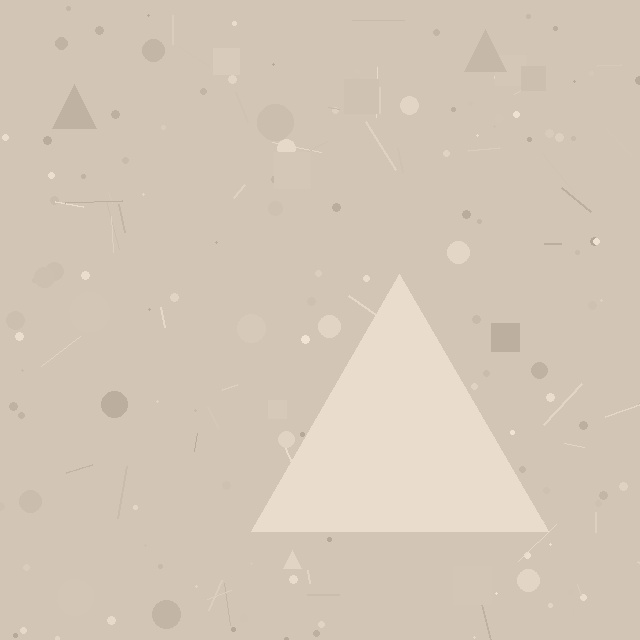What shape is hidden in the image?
A triangle is hidden in the image.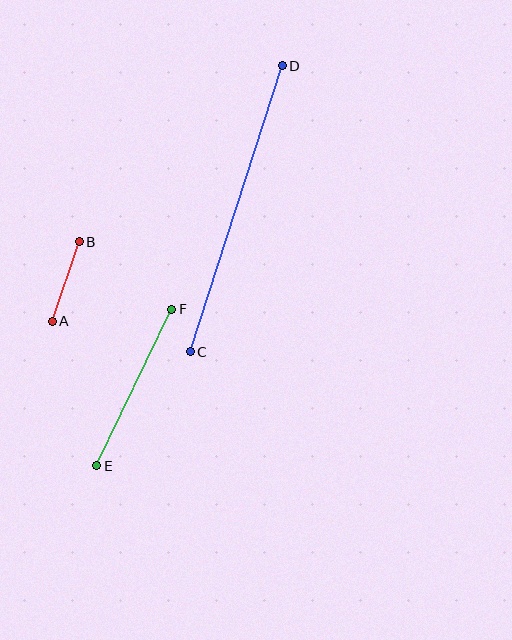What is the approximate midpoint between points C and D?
The midpoint is at approximately (236, 209) pixels.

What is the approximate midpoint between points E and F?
The midpoint is at approximately (134, 387) pixels.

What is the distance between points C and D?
The distance is approximately 301 pixels.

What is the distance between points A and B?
The distance is approximately 84 pixels.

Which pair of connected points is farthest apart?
Points C and D are farthest apart.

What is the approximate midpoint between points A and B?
The midpoint is at approximately (66, 281) pixels.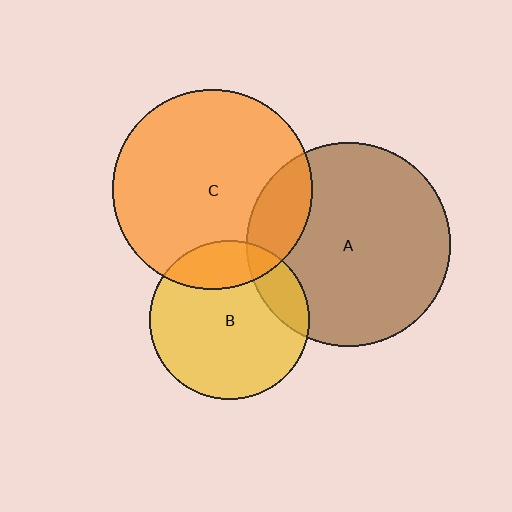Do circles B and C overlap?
Yes.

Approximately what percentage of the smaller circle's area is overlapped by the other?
Approximately 20%.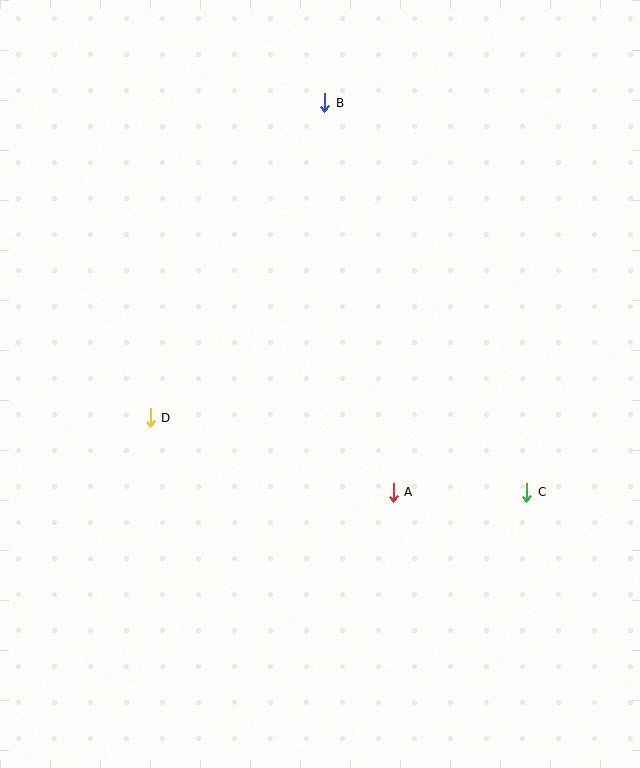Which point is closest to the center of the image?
Point A at (393, 492) is closest to the center.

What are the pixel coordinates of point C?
Point C is at (527, 492).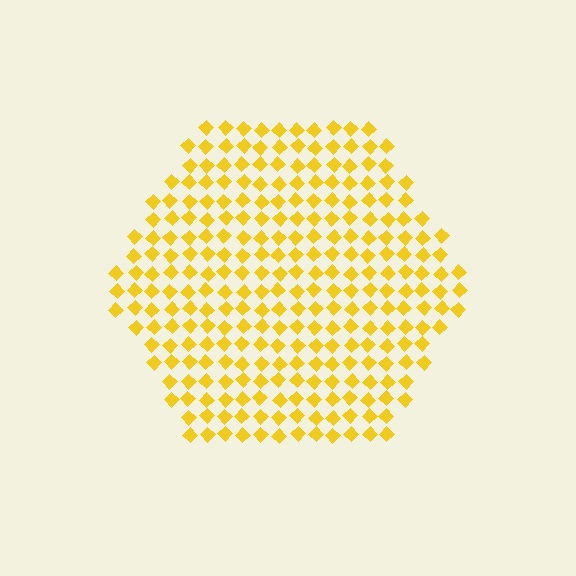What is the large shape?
The large shape is a hexagon.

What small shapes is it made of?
It is made of small diamonds.